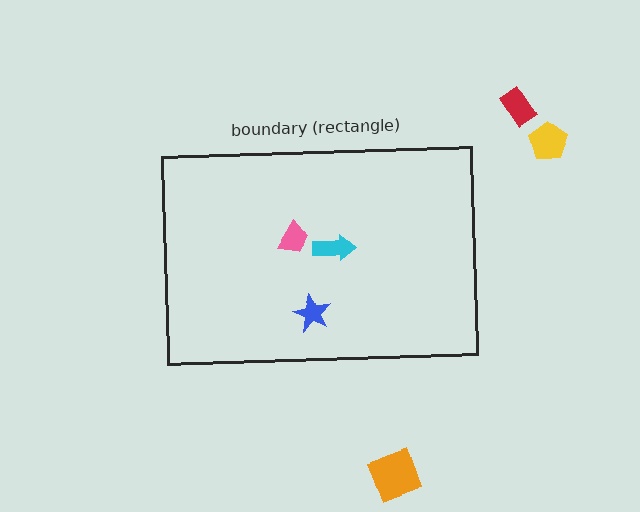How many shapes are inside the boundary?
3 inside, 3 outside.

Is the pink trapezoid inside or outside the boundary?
Inside.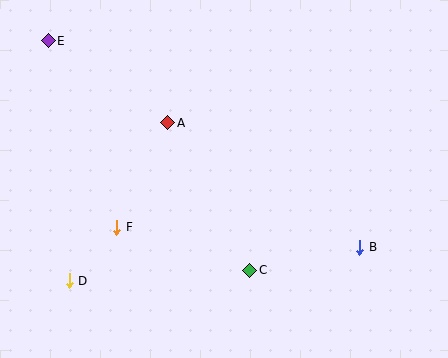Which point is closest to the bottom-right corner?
Point B is closest to the bottom-right corner.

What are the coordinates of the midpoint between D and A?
The midpoint between D and A is at (118, 202).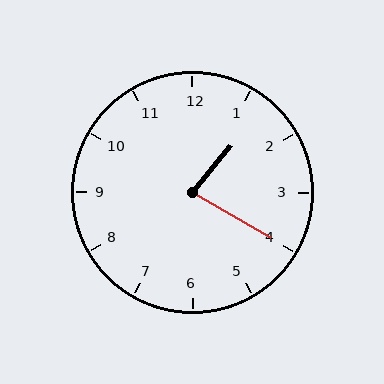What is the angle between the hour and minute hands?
Approximately 80 degrees.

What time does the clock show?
1:20.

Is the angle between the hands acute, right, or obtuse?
It is acute.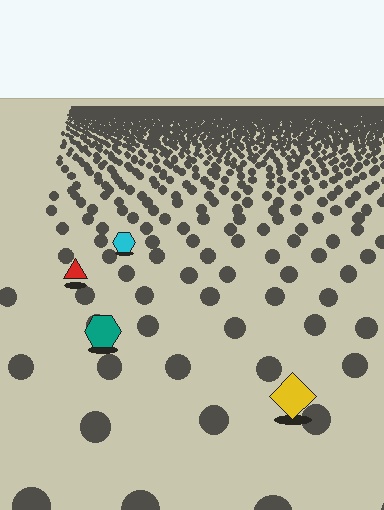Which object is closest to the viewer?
The yellow diamond is closest. The texture marks near it are larger and more spread out.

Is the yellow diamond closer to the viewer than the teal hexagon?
Yes. The yellow diamond is closer — you can tell from the texture gradient: the ground texture is coarser near it.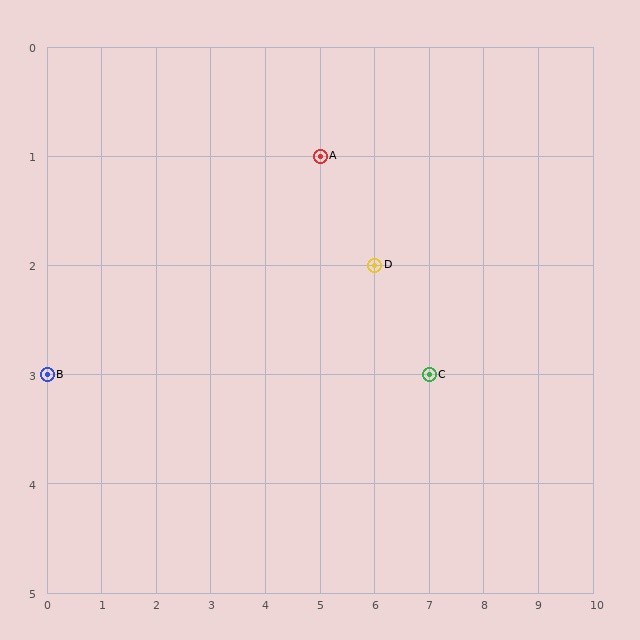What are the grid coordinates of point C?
Point C is at grid coordinates (7, 3).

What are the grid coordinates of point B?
Point B is at grid coordinates (0, 3).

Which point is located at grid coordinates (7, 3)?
Point C is at (7, 3).